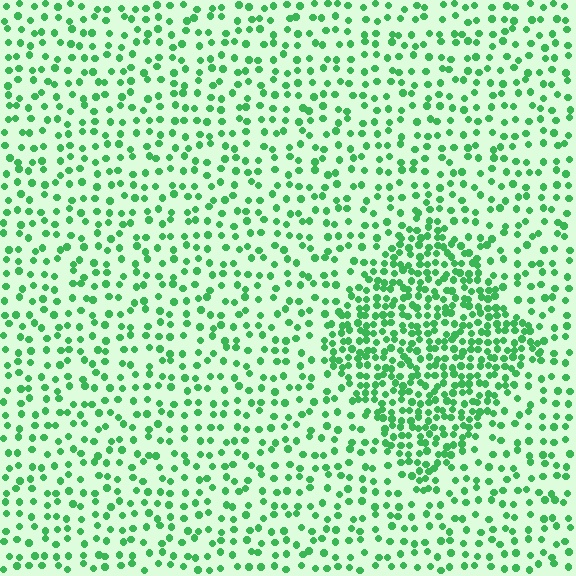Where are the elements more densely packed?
The elements are more densely packed inside the diamond boundary.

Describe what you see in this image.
The image contains small green elements arranged at two different densities. A diamond-shaped region is visible where the elements are more densely packed than the surrounding area.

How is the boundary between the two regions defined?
The boundary is defined by a change in element density (approximately 2.2x ratio). All elements are the same color, size, and shape.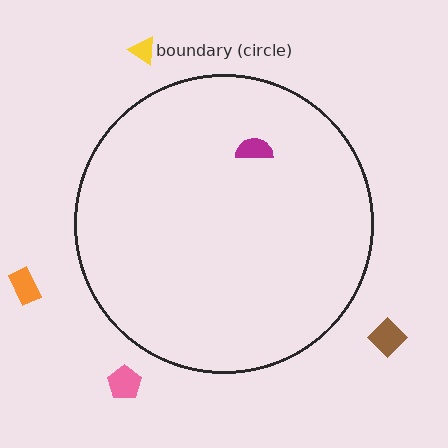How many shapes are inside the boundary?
1 inside, 4 outside.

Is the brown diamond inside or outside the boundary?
Outside.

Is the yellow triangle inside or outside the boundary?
Outside.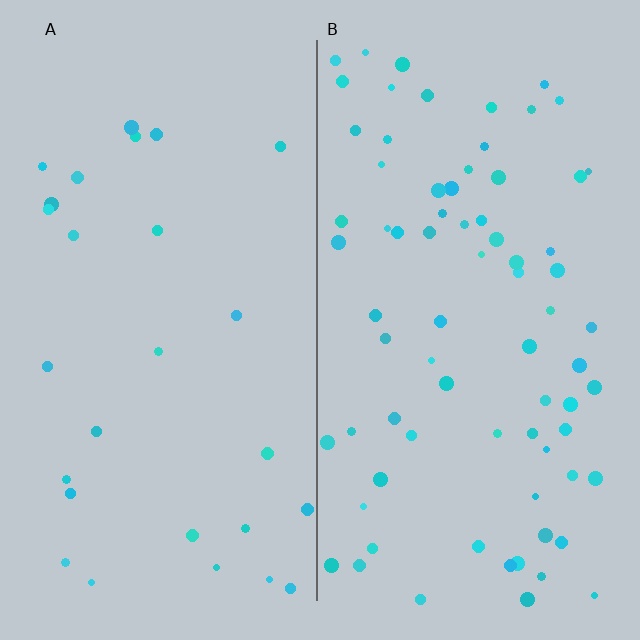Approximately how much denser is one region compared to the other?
Approximately 2.8× — region B over region A.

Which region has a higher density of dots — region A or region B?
B (the right).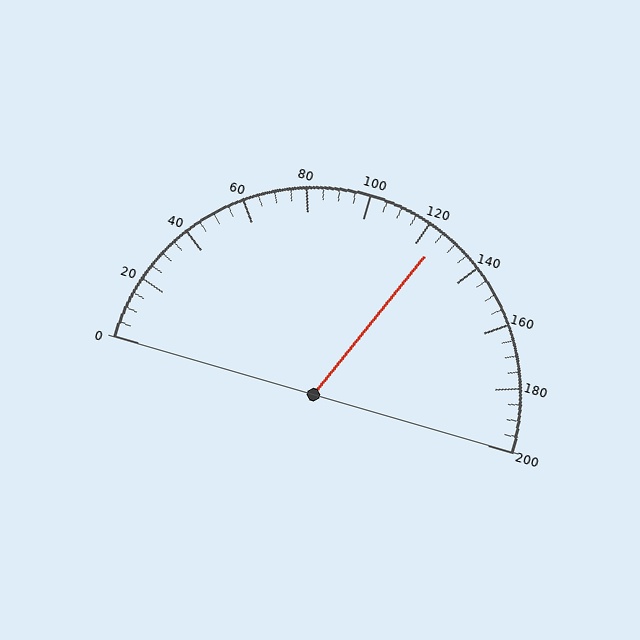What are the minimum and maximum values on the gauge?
The gauge ranges from 0 to 200.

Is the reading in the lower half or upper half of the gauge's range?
The reading is in the upper half of the range (0 to 200).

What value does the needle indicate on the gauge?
The needle indicates approximately 125.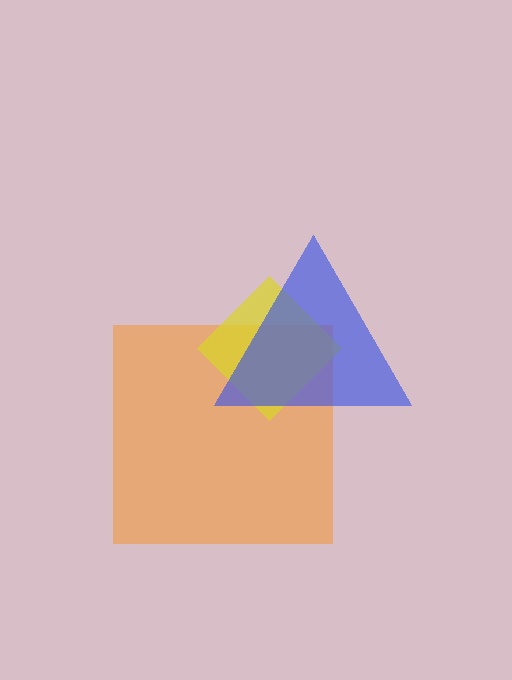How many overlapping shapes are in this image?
There are 3 overlapping shapes in the image.